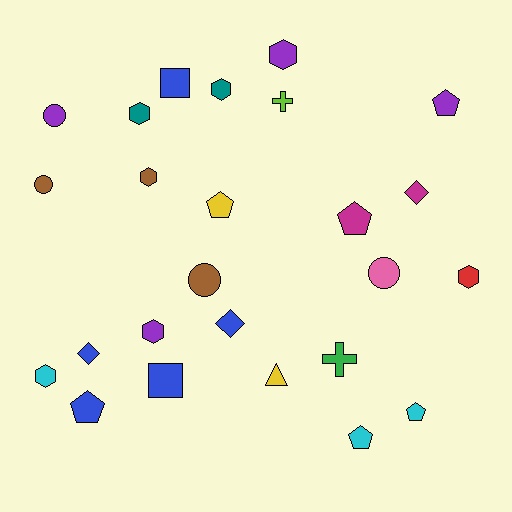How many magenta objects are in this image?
There are 2 magenta objects.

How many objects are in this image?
There are 25 objects.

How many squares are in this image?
There are 2 squares.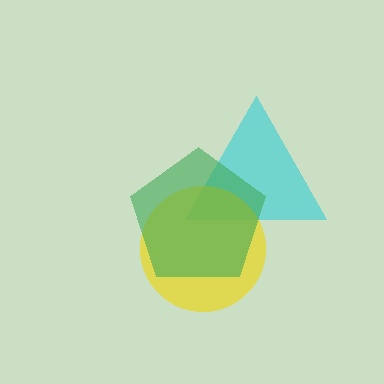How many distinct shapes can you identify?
There are 3 distinct shapes: a cyan triangle, a yellow circle, a green pentagon.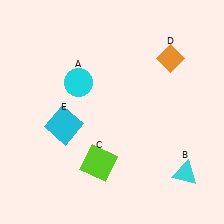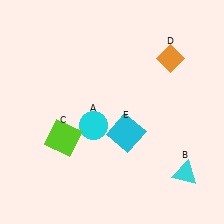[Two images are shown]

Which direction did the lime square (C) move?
The lime square (C) moved left.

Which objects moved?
The objects that moved are: the cyan circle (A), the lime square (C), the cyan square (E).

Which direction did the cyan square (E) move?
The cyan square (E) moved right.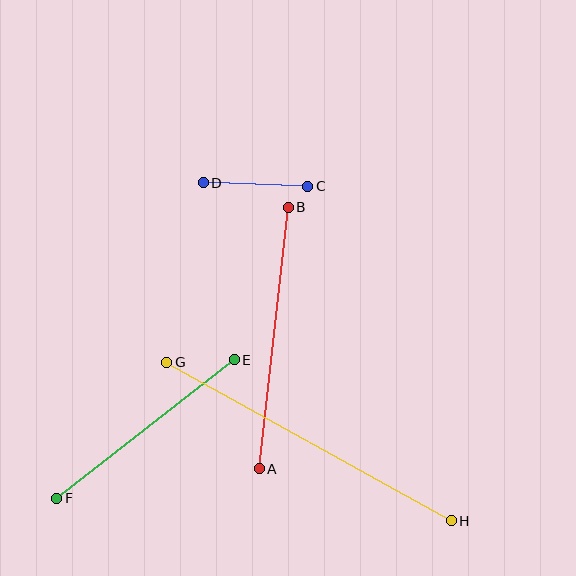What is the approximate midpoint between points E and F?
The midpoint is at approximately (145, 429) pixels.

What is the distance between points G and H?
The distance is approximately 325 pixels.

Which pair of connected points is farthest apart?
Points G and H are farthest apart.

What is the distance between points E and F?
The distance is approximately 225 pixels.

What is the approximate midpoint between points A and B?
The midpoint is at approximately (274, 338) pixels.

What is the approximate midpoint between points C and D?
The midpoint is at approximately (255, 184) pixels.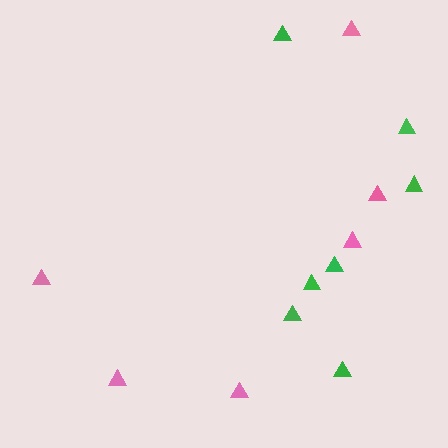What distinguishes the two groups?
There are 2 groups: one group of green triangles (7) and one group of pink triangles (6).